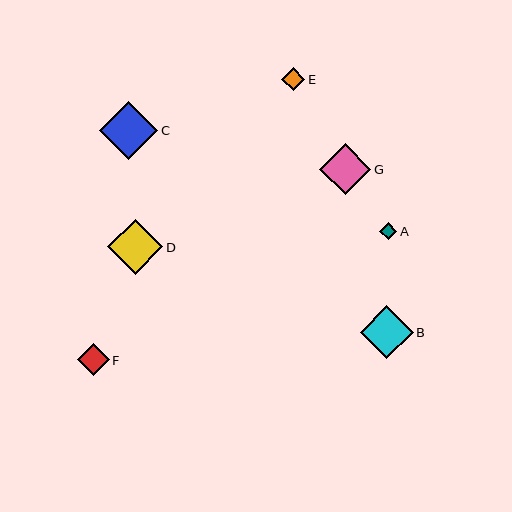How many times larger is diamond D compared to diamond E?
Diamond D is approximately 2.4 times the size of diamond E.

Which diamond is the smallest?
Diamond A is the smallest with a size of approximately 17 pixels.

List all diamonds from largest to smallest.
From largest to smallest: C, D, B, G, F, E, A.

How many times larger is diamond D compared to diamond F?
Diamond D is approximately 1.7 times the size of diamond F.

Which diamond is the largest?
Diamond C is the largest with a size of approximately 58 pixels.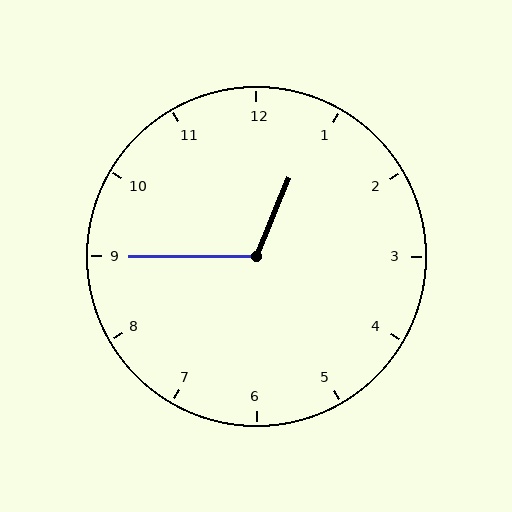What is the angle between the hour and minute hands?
Approximately 112 degrees.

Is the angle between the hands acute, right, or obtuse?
It is obtuse.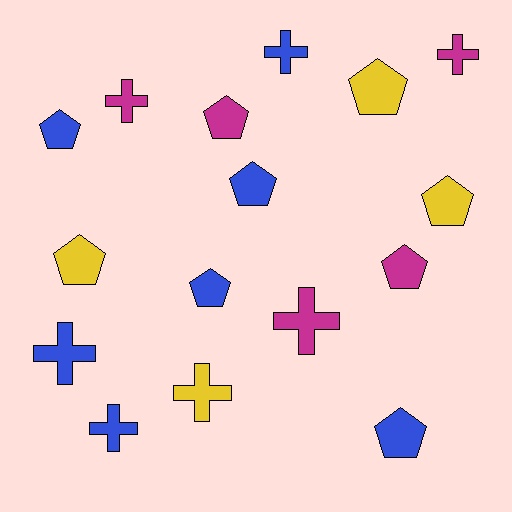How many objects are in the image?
There are 16 objects.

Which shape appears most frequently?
Pentagon, with 9 objects.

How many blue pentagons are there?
There are 4 blue pentagons.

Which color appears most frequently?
Blue, with 7 objects.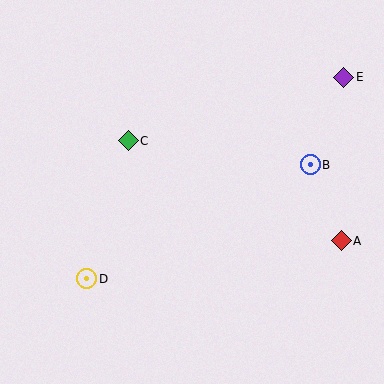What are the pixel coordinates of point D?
Point D is at (87, 279).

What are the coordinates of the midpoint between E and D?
The midpoint between E and D is at (215, 178).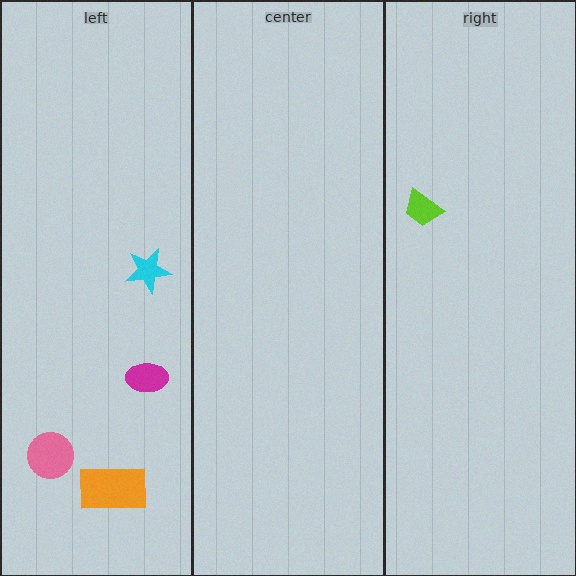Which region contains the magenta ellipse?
The left region.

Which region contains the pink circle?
The left region.